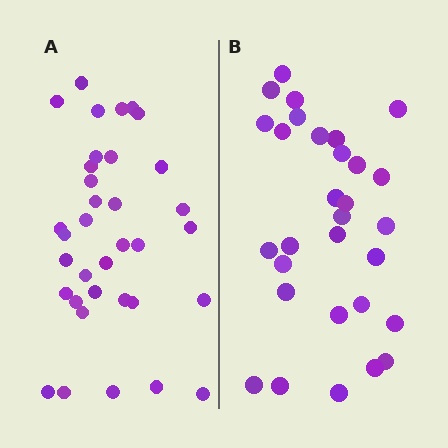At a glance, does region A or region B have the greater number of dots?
Region A (the left region) has more dots.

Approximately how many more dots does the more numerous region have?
Region A has about 5 more dots than region B.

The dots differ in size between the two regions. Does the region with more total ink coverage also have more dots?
No. Region B has more total ink coverage because its dots are larger, but region A actually contains more individual dots. Total area can be misleading — the number of items is what matters here.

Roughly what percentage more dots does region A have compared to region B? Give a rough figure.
About 15% more.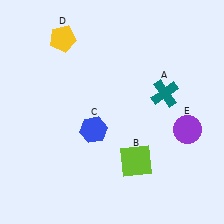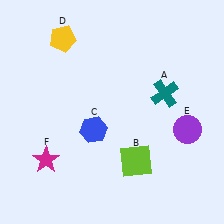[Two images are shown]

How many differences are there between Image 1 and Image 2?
There is 1 difference between the two images.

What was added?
A magenta star (F) was added in Image 2.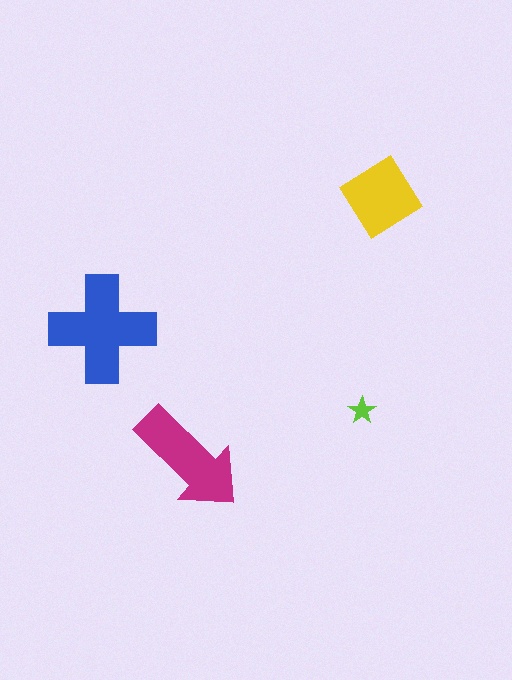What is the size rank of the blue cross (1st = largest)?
1st.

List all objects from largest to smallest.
The blue cross, the magenta arrow, the yellow diamond, the lime star.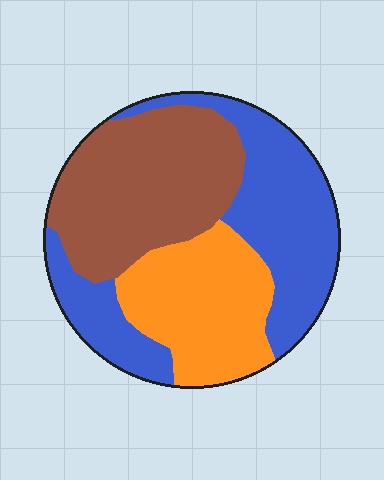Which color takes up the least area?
Orange, at roughly 25%.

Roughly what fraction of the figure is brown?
Brown takes up about one third (1/3) of the figure.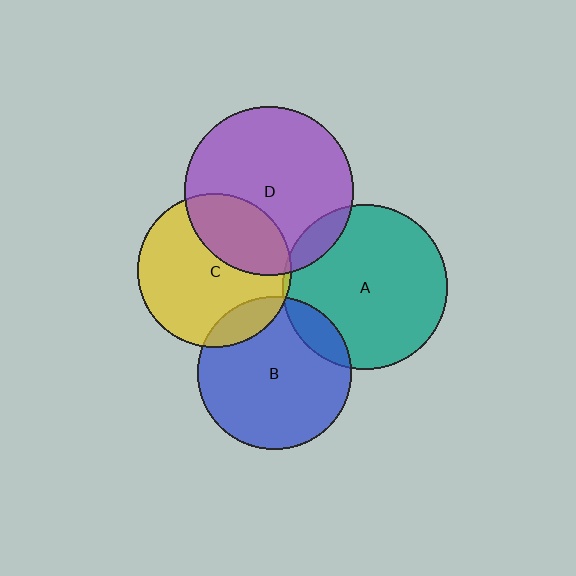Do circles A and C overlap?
Yes.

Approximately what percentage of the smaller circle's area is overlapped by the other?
Approximately 5%.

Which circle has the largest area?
Circle D (purple).